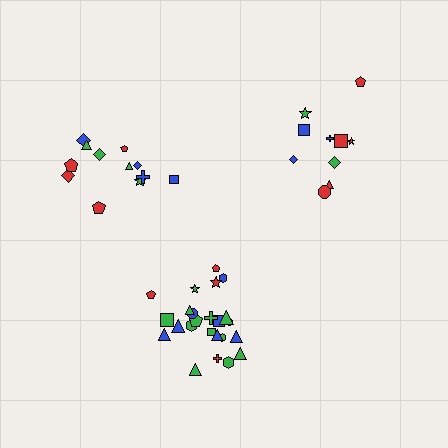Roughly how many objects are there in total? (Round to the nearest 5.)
Roughly 45 objects in total.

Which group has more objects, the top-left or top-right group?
The top-left group.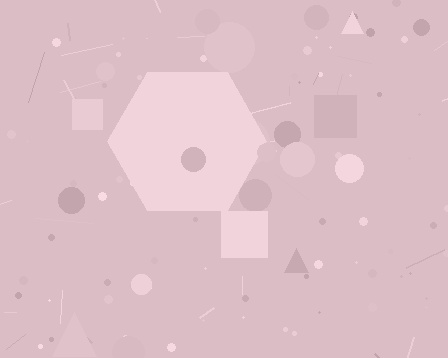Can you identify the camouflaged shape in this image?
The camouflaged shape is a hexagon.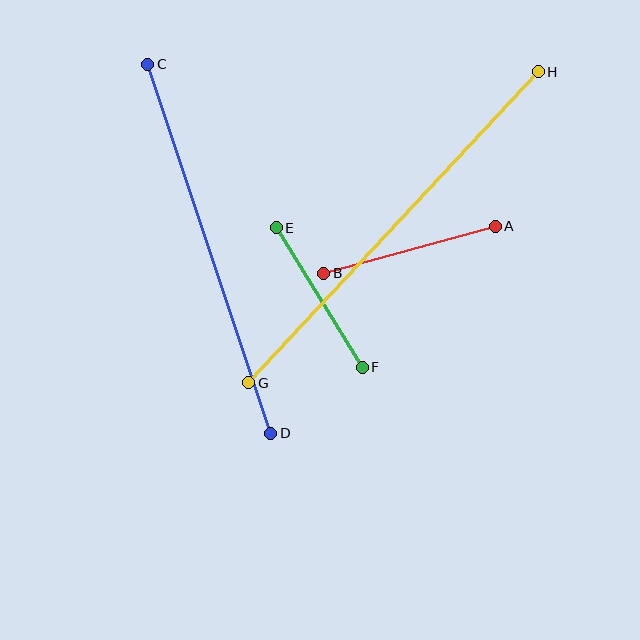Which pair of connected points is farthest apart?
Points G and H are farthest apart.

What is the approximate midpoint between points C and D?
The midpoint is at approximately (209, 249) pixels.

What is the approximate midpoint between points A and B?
The midpoint is at approximately (410, 250) pixels.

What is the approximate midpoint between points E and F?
The midpoint is at approximately (319, 297) pixels.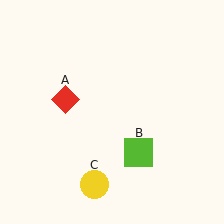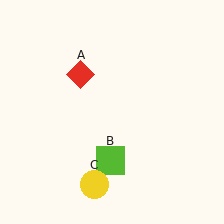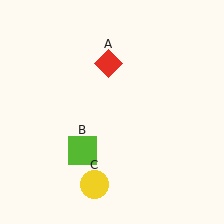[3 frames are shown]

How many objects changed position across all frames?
2 objects changed position: red diamond (object A), lime square (object B).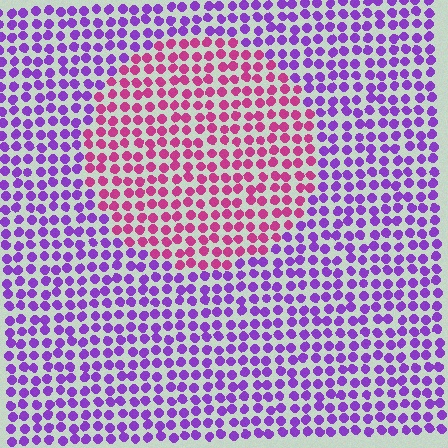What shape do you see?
I see a circle.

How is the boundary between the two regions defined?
The boundary is defined purely by a slight shift in hue (about 50 degrees). Spacing, size, and orientation are identical on both sides.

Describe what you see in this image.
The image is filled with small purple elements in a uniform arrangement. A circle-shaped region is visible where the elements are tinted to a slightly different hue, forming a subtle color boundary.